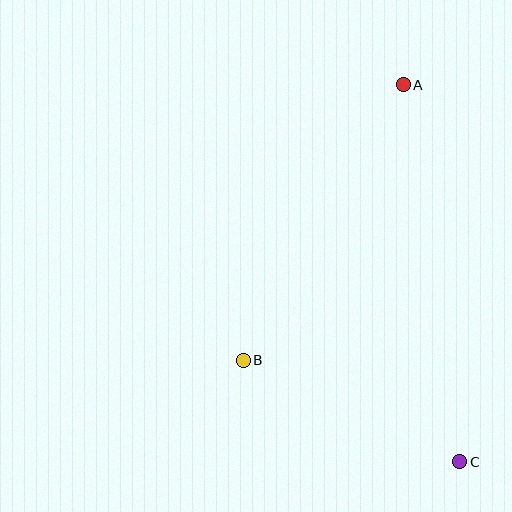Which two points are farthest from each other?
Points A and C are farthest from each other.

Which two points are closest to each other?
Points B and C are closest to each other.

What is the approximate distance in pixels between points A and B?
The distance between A and B is approximately 319 pixels.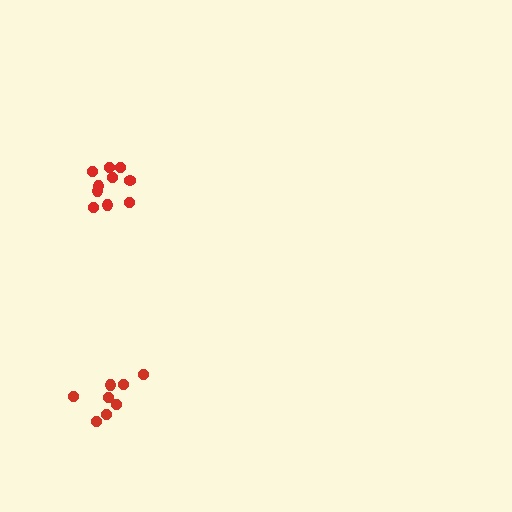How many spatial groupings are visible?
There are 2 spatial groupings.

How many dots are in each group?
Group 1: 8 dots, Group 2: 10 dots (18 total).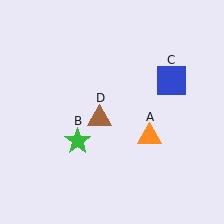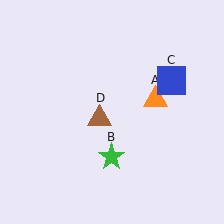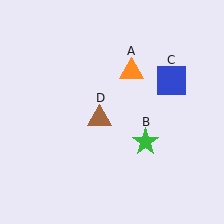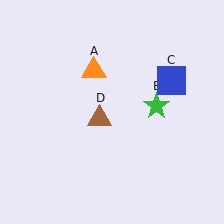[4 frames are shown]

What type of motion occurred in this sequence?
The orange triangle (object A), green star (object B) rotated counterclockwise around the center of the scene.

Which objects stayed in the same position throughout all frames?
Blue square (object C) and brown triangle (object D) remained stationary.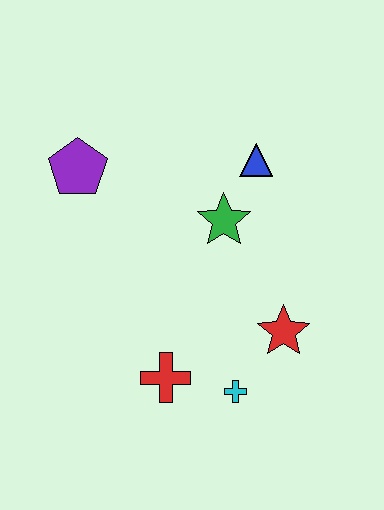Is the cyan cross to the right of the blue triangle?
No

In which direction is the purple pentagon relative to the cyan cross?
The purple pentagon is above the cyan cross.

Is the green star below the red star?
No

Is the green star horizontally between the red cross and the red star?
Yes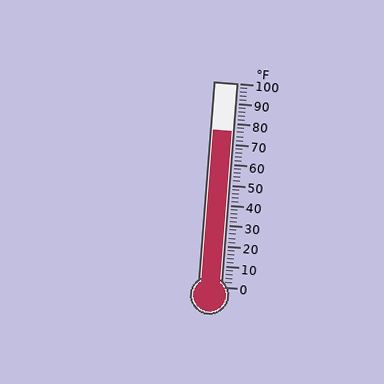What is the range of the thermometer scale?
The thermometer scale ranges from 0°F to 100°F.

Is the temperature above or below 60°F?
The temperature is above 60°F.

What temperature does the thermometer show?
The thermometer shows approximately 76°F.